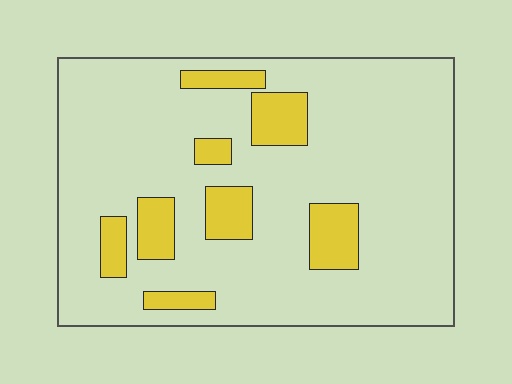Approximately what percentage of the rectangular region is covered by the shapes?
Approximately 15%.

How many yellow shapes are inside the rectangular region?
8.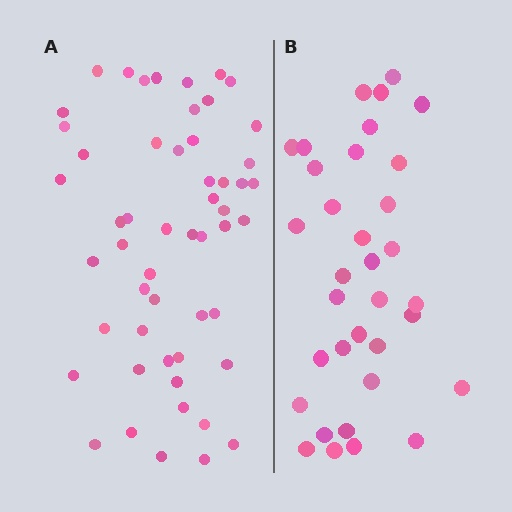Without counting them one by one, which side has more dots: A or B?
Region A (the left region) has more dots.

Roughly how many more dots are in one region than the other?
Region A has approximately 20 more dots than region B.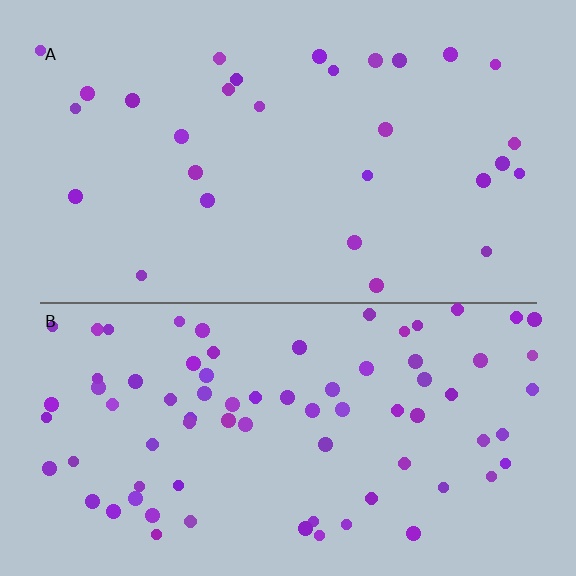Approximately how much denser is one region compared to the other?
Approximately 2.7× — region B over region A.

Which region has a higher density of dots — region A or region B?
B (the bottom).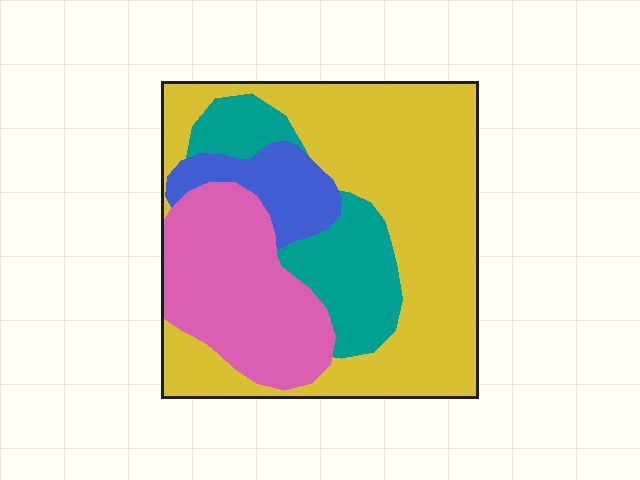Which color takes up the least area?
Blue, at roughly 10%.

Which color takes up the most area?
Yellow, at roughly 50%.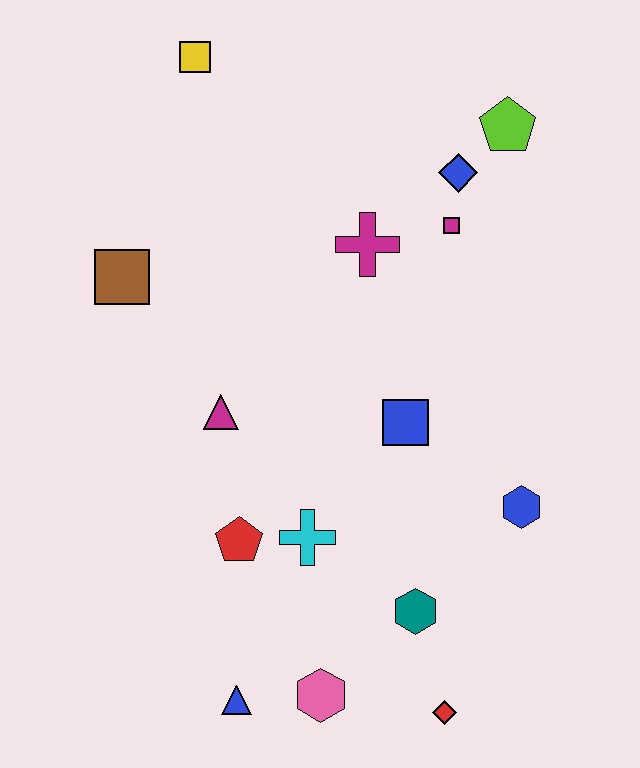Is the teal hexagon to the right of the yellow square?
Yes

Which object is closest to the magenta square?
The blue diamond is closest to the magenta square.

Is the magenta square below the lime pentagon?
Yes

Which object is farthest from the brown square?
The red diamond is farthest from the brown square.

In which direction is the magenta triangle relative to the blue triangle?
The magenta triangle is above the blue triangle.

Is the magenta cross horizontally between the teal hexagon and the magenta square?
No